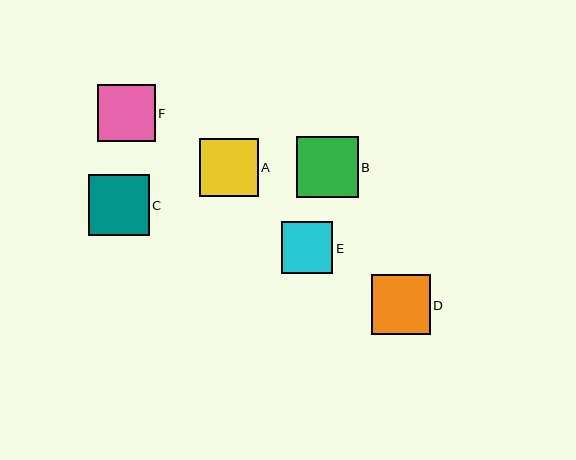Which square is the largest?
Square B is the largest with a size of approximately 62 pixels.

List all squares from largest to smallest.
From largest to smallest: B, C, D, A, F, E.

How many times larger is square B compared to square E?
Square B is approximately 1.2 times the size of square E.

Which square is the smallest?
Square E is the smallest with a size of approximately 52 pixels.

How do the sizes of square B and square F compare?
Square B and square F are approximately the same size.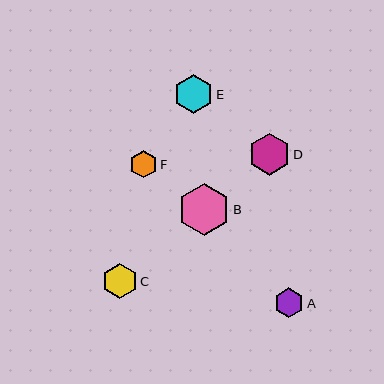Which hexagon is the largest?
Hexagon B is the largest with a size of approximately 52 pixels.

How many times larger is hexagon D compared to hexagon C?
Hexagon D is approximately 1.2 times the size of hexagon C.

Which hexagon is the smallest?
Hexagon F is the smallest with a size of approximately 28 pixels.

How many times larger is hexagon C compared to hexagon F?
Hexagon C is approximately 1.3 times the size of hexagon F.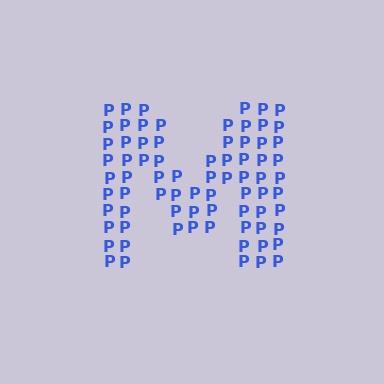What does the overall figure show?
The overall figure shows the letter M.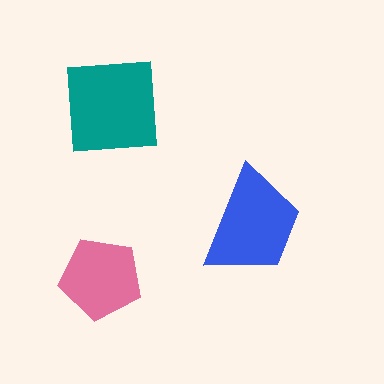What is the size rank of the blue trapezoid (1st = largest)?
2nd.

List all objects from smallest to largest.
The pink pentagon, the blue trapezoid, the teal square.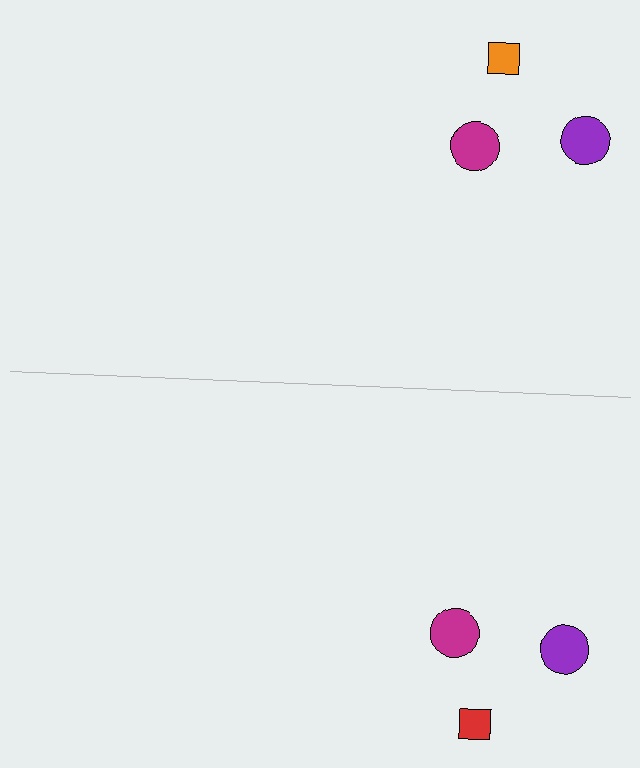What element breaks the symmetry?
The red square on the bottom side breaks the symmetry — its mirror counterpart is orange.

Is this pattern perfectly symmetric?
No, the pattern is not perfectly symmetric. The red square on the bottom side breaks the symmetry — its mirror counterpart is orange.